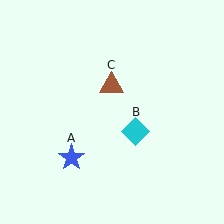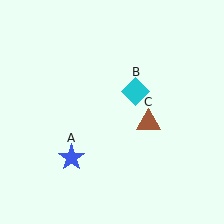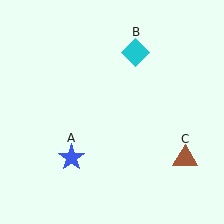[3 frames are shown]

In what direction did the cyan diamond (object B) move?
The cyan diamond (object B) moved up.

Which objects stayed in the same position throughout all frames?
Blue star (object A) remained stationary.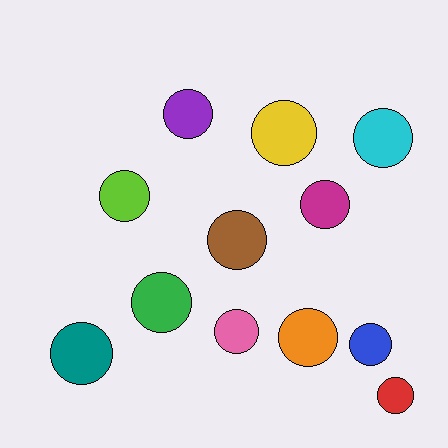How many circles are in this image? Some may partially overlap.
There are 12 circles.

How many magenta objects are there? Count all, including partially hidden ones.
There is 1 magenta object.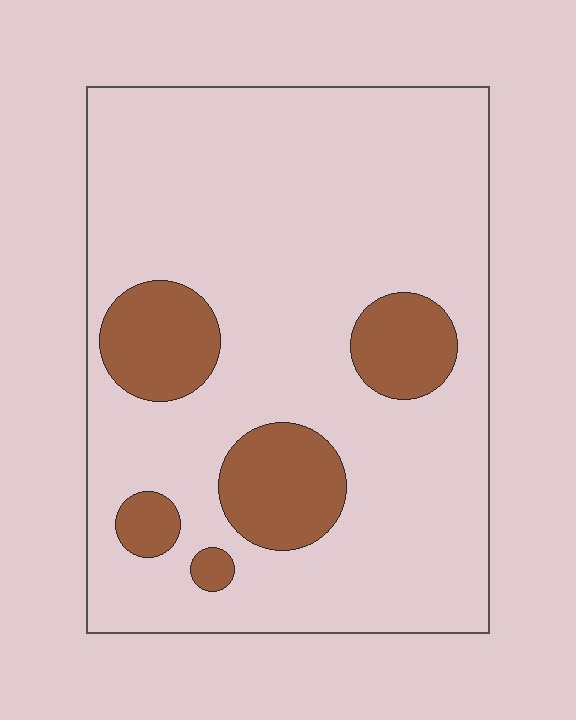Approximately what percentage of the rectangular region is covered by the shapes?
Approximately 20%.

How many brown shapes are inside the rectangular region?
5.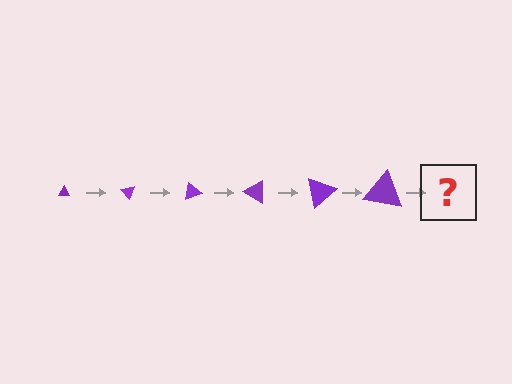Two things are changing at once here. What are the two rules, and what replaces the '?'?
The two rules are that the triangle grows larger each step and it rotates 50 degrees each step. The '?' should be a triangle, larger than the previous one and rotated 300 degrees from the start.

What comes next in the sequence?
The next element should be a triangle, larger than the previous one and rotated 300 degrees from the start.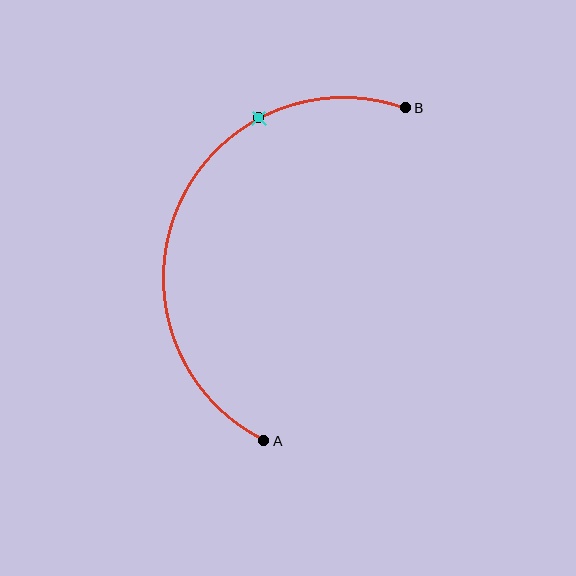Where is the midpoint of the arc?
The arc midpoint is the point on the curve farthest from the straight line joining A and B. It sits to the left of that line.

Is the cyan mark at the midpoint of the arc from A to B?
No. The cyan mark lies on the arc but is closer to endpoint B. The arc midpoint would be at the point on the curve equidistant along the arc from both A and B.